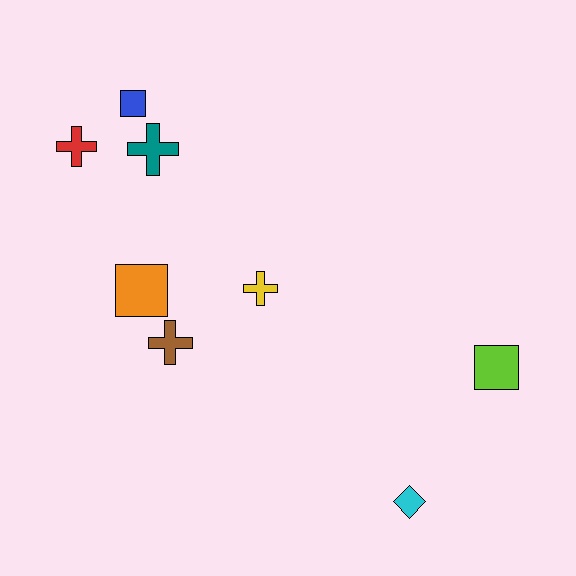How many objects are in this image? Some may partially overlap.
There are 8 objects.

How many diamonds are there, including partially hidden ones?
There is 1 diamond.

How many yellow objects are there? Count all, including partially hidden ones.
There is 1 yellow object.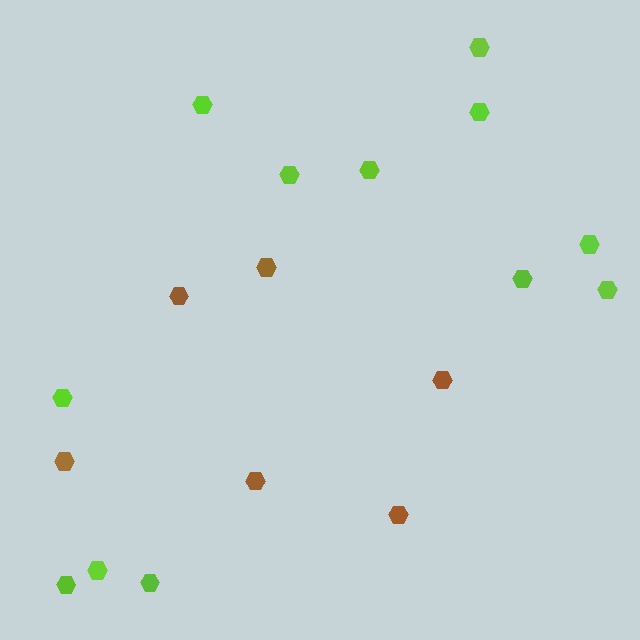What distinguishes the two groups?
There are 2 groups: one group of brown hexagons (6) and one group of lime hexagons (12).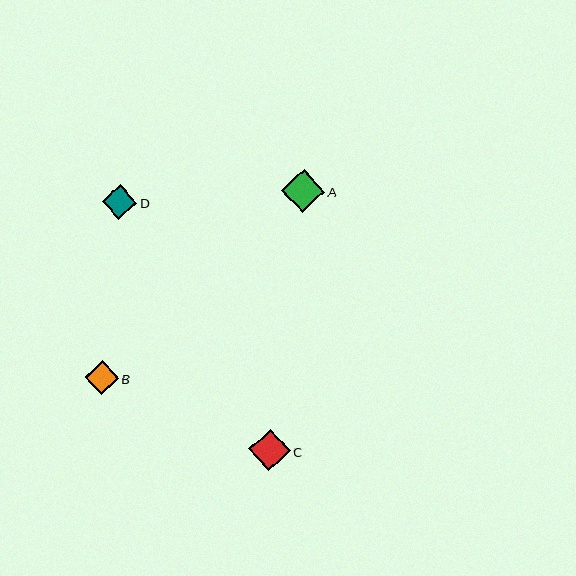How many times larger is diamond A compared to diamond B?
Diamond A is approximately 1.3 times the size of diamond B.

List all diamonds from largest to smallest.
From largest to smallest: A, C, D, B.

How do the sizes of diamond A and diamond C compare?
Diamond A and diamond C are approximately the same size.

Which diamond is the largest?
Diamond A is the largest with a size of approximately 43 pixels.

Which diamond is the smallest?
Diamond B is the smallest with a size of approximately 34 pixels.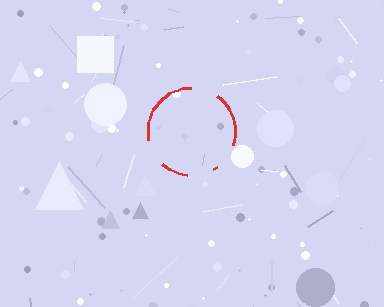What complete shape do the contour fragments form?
The contour fragments form a circle.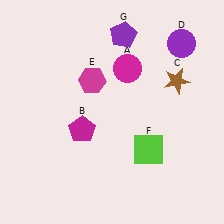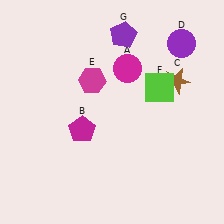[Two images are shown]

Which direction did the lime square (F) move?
The lime square (F) moved up.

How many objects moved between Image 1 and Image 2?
1 object moved between the two images.